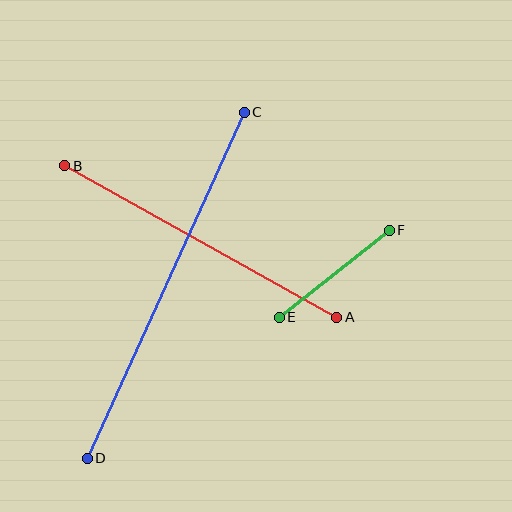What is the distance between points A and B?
The distance is approximately 311 pixels.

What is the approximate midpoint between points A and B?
The midpoint is at approximately (201, 242) pixels.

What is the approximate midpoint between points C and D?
The midpoint is at approximately (166, 285) pixels.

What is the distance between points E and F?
The distance is approximately 140 pixels.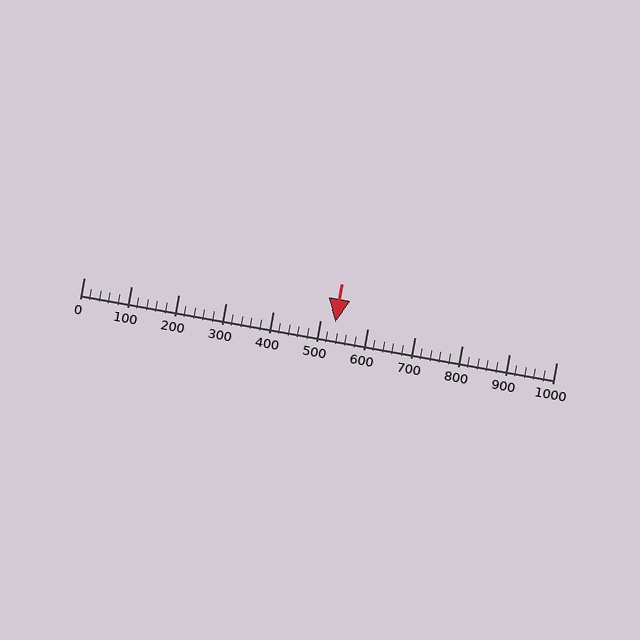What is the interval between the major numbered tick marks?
The major tick marks are spaced 100 units apart.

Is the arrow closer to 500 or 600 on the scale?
The arrow is closer to 500.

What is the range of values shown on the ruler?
The ruler shows values from 0 to 1000.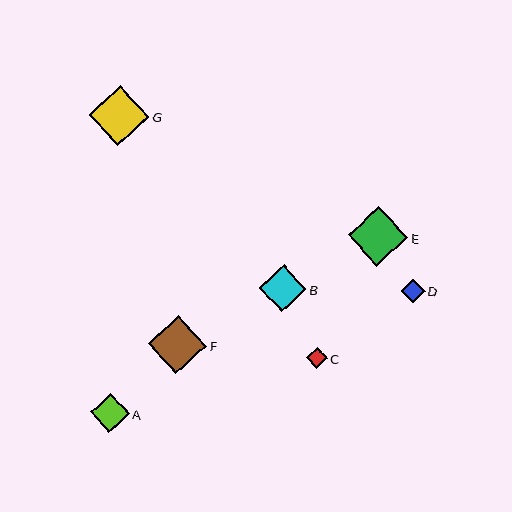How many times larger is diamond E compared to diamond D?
Diamond E is approximately 2.5 times the size of diamond D.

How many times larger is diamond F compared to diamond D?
Diamond F is approximately 2.4 times the size of diamond D.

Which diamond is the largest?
Diamond G is the largest with a size of approximately 60 pixels.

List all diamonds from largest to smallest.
From largest to smallest: G, E, F, B, A, D, C.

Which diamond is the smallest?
Diamond C is the smallest with a size of approximately 21 pixels.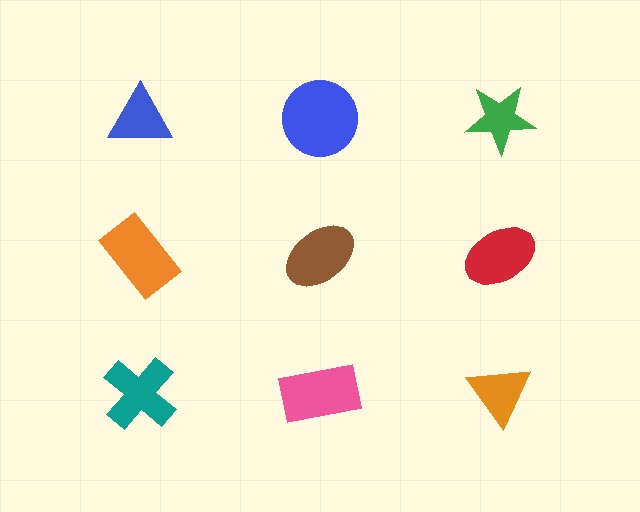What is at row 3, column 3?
An orange triangle.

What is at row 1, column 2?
A blue circle.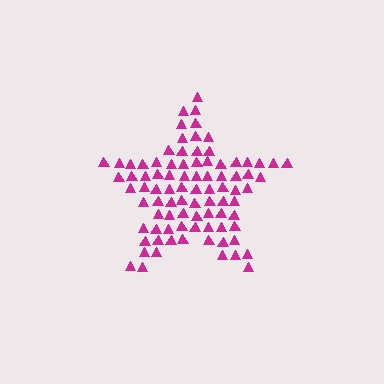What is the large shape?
The large shape is a star.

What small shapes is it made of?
It is made of small triangles.